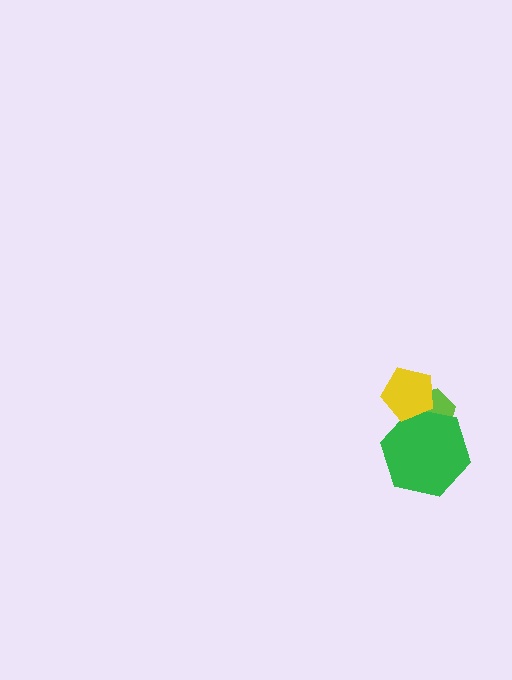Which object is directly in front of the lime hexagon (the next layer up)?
The green hexagon is directly in front of the lime hexagon.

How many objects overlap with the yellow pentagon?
2 objects overlap with the yellow pentagon.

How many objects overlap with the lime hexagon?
2 objects overlap with the lime hexagon.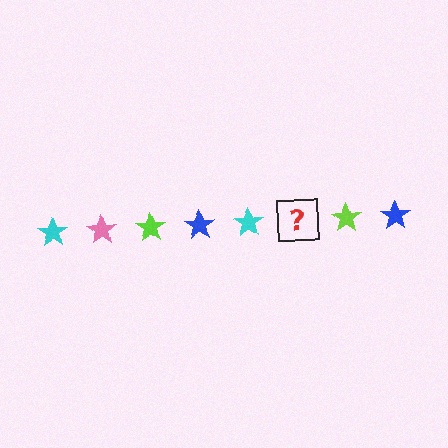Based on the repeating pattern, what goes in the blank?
The blank should be a pink star.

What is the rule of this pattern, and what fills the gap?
The rule is that the pattern cycles through cyan, pink, lime, blue stars. The gap should be filled with a pink star.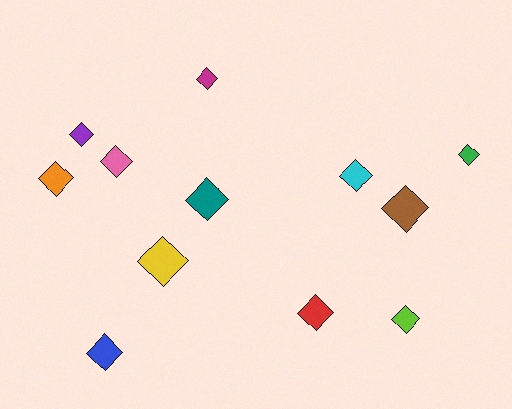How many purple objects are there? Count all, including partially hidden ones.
There is 1 purple object.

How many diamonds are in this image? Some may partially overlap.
There are 12 diamonds.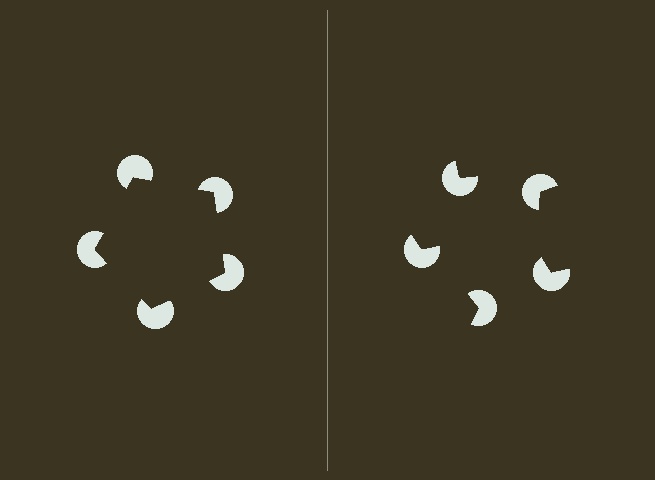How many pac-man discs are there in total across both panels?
10 — 5 on each side.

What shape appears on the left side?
An illusory pentagon.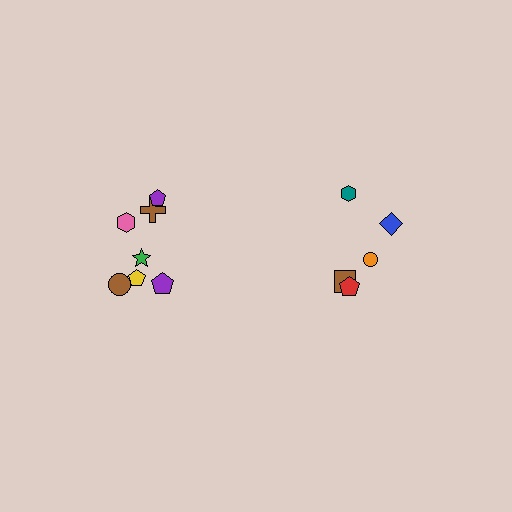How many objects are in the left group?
There are 7 objects.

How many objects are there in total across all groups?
There are 12 objects.